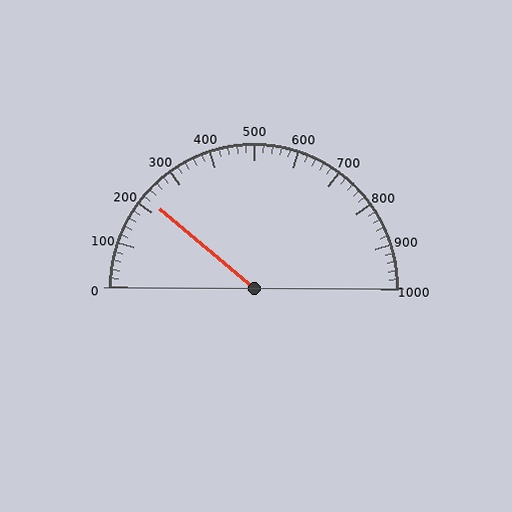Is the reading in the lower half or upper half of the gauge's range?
The reading is in the lower half of the range (0 to 1000).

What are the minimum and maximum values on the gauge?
The gauge ranges from 0 to 1000.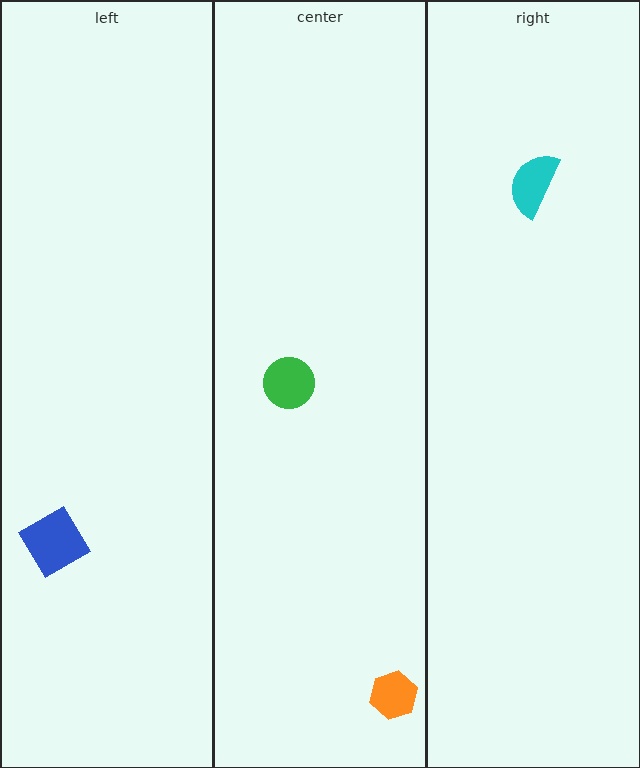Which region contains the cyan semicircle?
The right region.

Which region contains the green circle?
The center region.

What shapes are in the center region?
The orange hexagon, the green circle.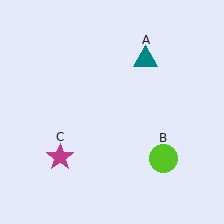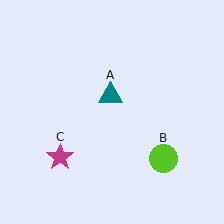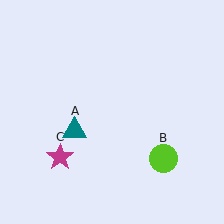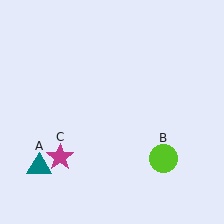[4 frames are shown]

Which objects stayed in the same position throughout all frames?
Lime circle (object B) and magenta star (object C) remained stationary.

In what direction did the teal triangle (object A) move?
The teal triangle (object A) moved down and to the left.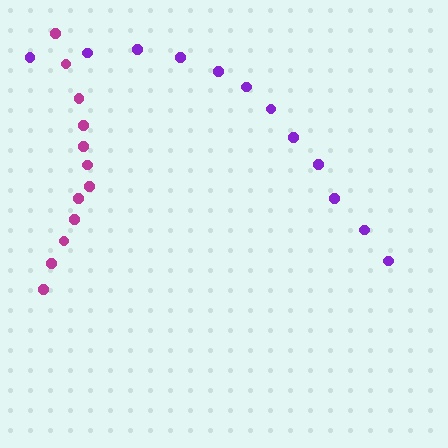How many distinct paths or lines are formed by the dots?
There are 2 distinct paths.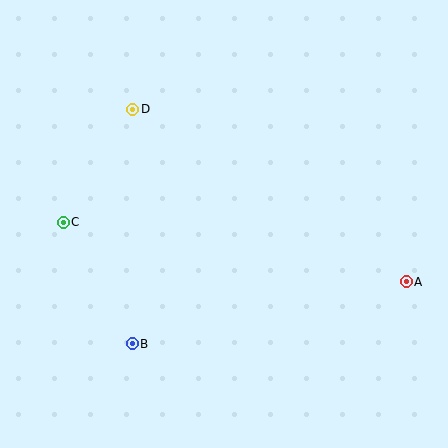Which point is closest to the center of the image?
Point D at (133, 109) is closest to the center.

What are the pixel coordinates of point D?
Point D is at (133, 109).